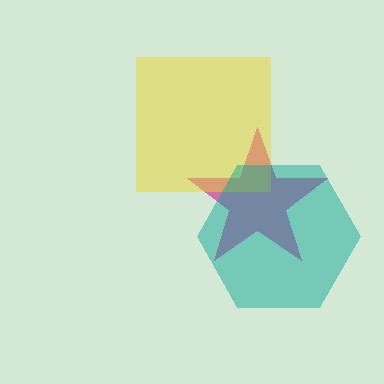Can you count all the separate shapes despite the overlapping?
Yes, there are 3 separate shapes.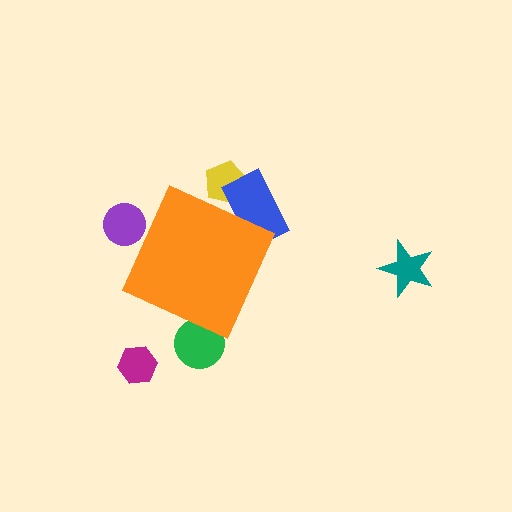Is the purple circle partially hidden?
Yes, the purple circle is partially hidden behind the orange diamond.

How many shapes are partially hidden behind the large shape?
4 shapes are partially hidden.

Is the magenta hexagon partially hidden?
No, the magenta hexagon is fully visible.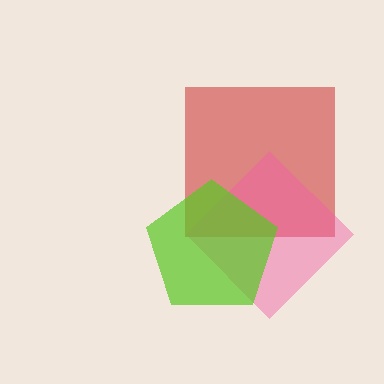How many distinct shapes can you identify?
There are 3 distinct shapes: a red square, a pink diamond, a lime pentagon.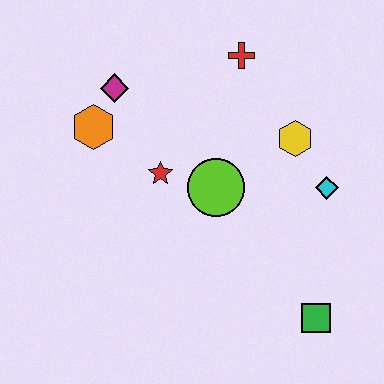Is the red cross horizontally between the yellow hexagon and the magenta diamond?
Yes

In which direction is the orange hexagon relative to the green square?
The orange hexagon is to the left of the green square.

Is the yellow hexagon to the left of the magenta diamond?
No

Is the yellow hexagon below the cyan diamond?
No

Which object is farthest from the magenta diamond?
The green square is farthest from the magenta diamond.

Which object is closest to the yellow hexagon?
The cyan diamond is closest to the yellow hexagon.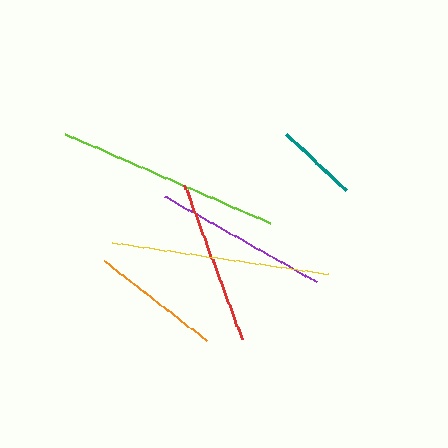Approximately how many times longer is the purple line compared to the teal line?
The purple line is approximately 2.1 times the length of the teal line.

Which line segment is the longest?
The lime line is the longest at approximately 223 pixels.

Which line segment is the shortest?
The teal line is the shortest at approximately 82 pixels.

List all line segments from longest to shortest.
From longest to shortest: lime, yellow, purple, red, orange, teal.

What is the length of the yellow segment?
The yellow segment is approximately 218 pixels long.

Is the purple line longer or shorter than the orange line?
The purple line is longer than the orange line.